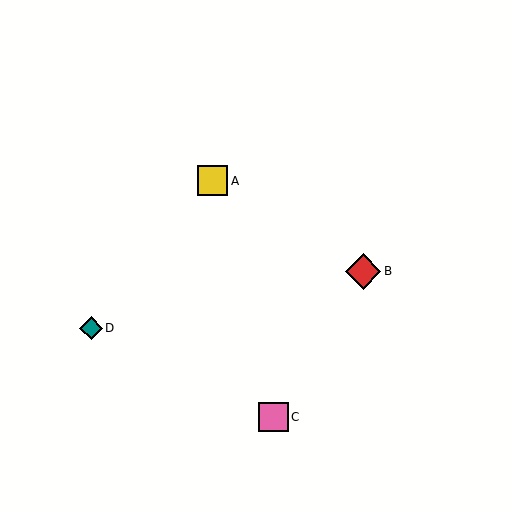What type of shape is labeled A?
Shape A is a yellow square.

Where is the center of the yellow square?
The center of the yellow square is at (213, 181).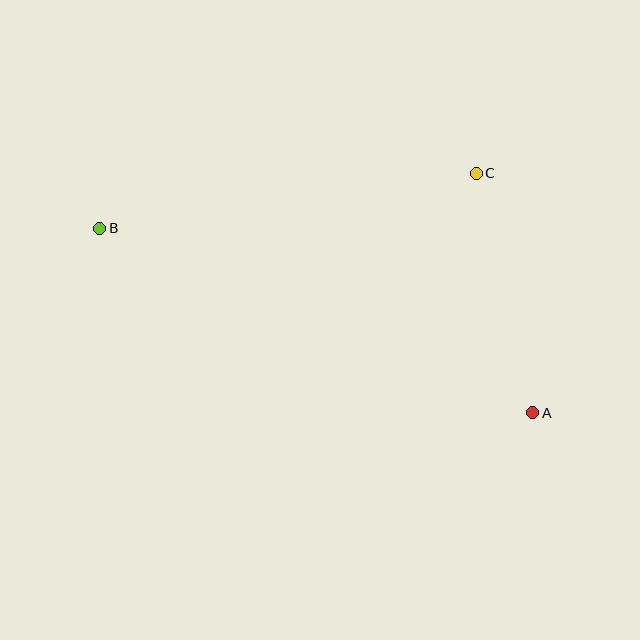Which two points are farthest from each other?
Points A and B are farthest from each other.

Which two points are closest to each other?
Points A and C are closest to each other.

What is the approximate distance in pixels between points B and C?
The distance between B and C is approximately 380 pixels.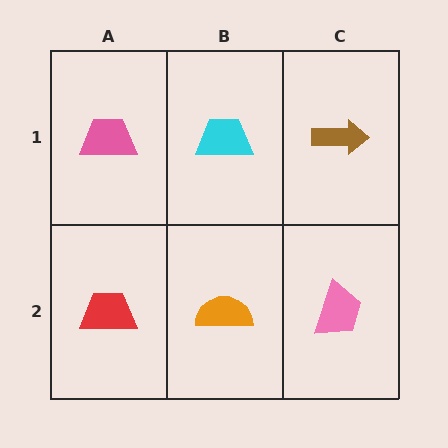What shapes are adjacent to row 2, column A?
A pink trapezoid (row 1, column A), an orange semicircle (row 2, column B).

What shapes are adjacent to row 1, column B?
An orange semicircle (row 2, column B), a pink trapezoid (row 1, column A), a brown arrow (row 1, column C).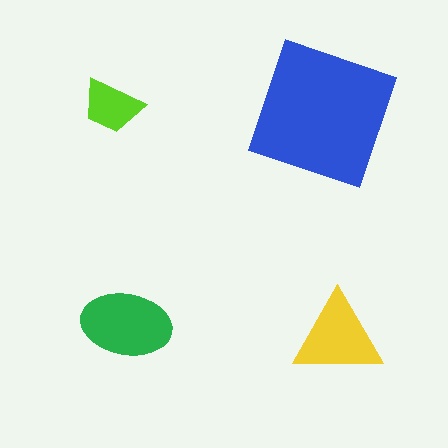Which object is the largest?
The blue square.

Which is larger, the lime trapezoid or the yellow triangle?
The yellow triangle.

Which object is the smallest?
The lime trapezoid.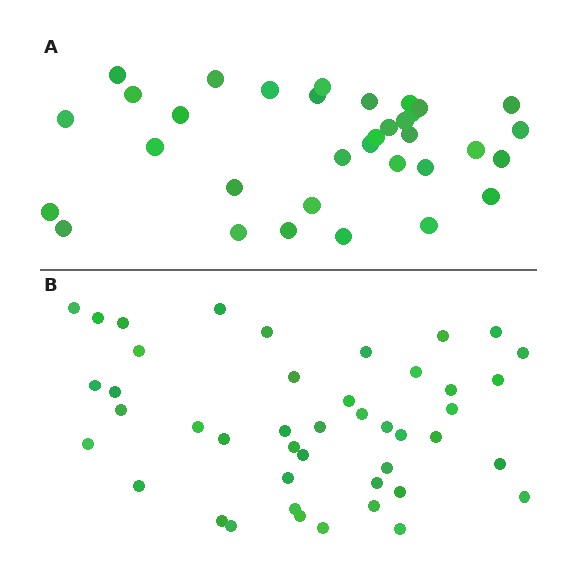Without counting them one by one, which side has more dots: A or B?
Region B (the bottom region) has more dots.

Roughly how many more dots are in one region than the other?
Region B has roughly 10 or so more dots than region A.